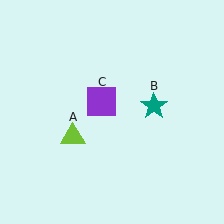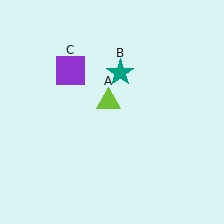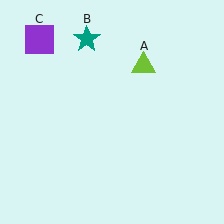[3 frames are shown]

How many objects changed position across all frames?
3 objects changed position: lime triangle (object A), teal star (object B), purple square (object C).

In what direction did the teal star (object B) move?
The teal star (object B) moved up and to the left.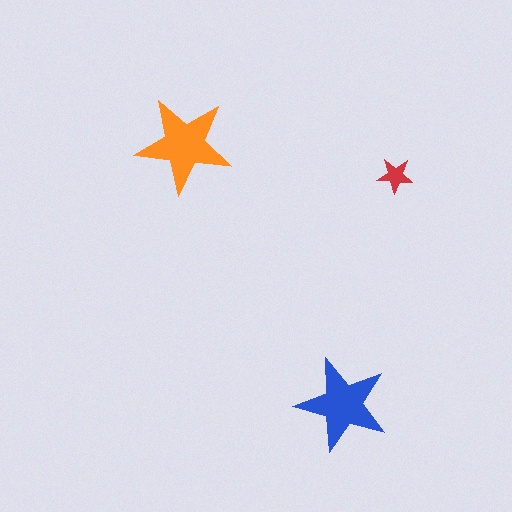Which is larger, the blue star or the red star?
The blue one.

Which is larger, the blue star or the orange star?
The orange one.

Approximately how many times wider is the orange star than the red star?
About 2.5 times wider.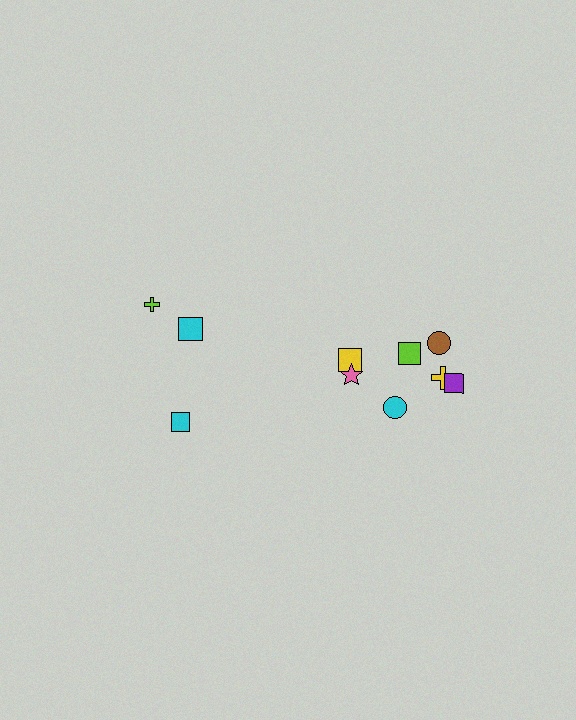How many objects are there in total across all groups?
There are 10 objects.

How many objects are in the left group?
There are 3 objects.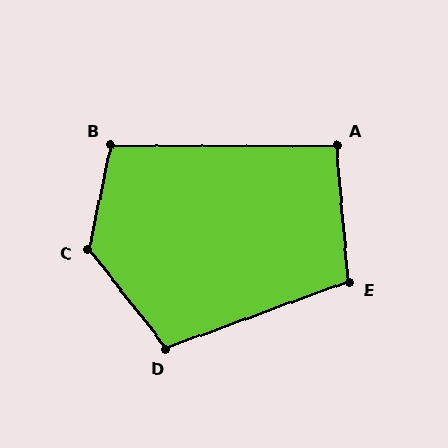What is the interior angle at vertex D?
Approximately 108 degrees (obtuse).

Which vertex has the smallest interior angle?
A, at approximately 95 degrees.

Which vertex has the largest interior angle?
C, at approximately 130 degrees.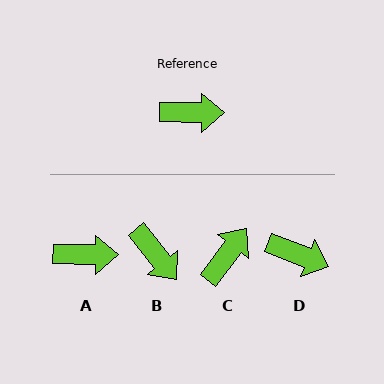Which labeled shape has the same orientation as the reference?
A.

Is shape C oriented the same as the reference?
No, it is off by about 54 degrees.